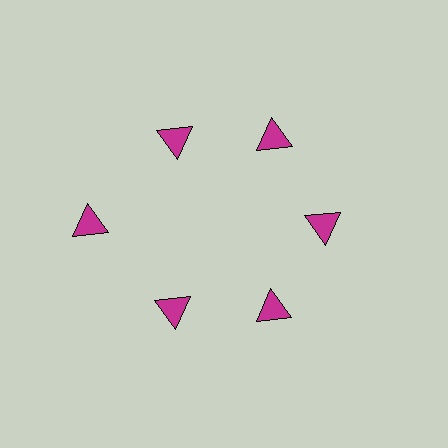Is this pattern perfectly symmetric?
No. The 6 magenta triangles are arranged in a ring, but one element near the 9 o'clock position is pushed outward from the center, breaking the 6-fold rotational symmetry.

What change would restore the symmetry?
The symmetry would be restored by moving it inward, back onto the ring so that all 6 triangles sit at equal angles and equal distance from the center.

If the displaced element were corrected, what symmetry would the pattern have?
It would have 6-fold rotational symmetry — the pattern would map onto itself every 60 degrees.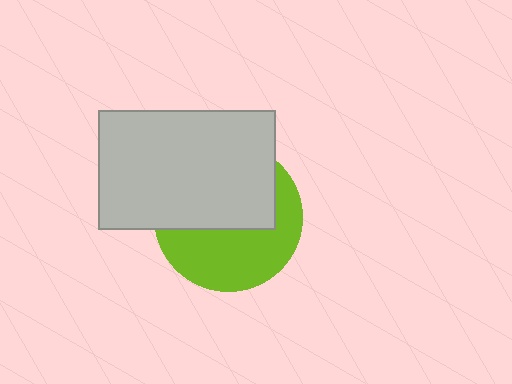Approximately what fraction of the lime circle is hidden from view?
Roughly 52% of the lime circle is hidden behind the light gray rectangle.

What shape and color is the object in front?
The object in front is a light gray rectangle.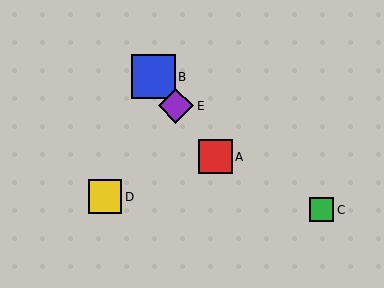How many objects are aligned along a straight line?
3 objects (A, B, E) are aligned along a straight line.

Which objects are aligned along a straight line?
Objects A, B, E are aligned along a straight line.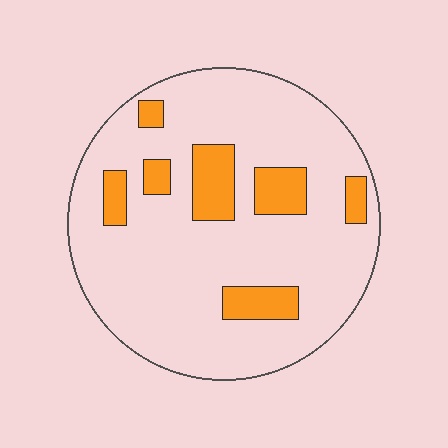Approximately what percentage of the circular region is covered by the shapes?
Approximately 15%.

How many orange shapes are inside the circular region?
7.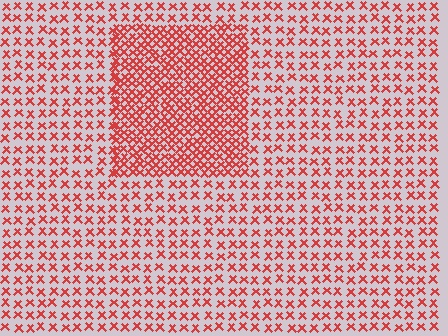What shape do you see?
I see a rectangle.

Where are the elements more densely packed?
The elements are more densely packed inside the rectangle boundary.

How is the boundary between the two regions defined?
The boundary is defined by a change in element density (approximately 2.2x ratio). All elements are the same color, size, and shape.